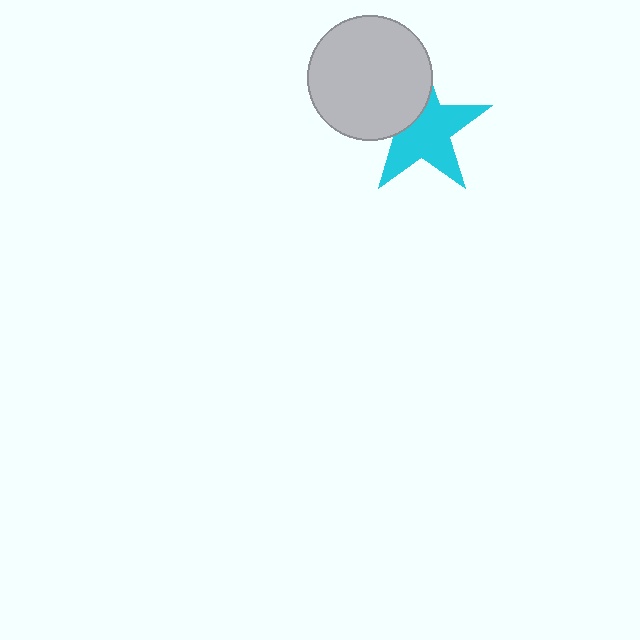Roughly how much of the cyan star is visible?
Most of it is visible (roughly 67%).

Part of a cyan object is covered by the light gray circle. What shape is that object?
It is a star.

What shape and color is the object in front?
The object in front is a light gray circle.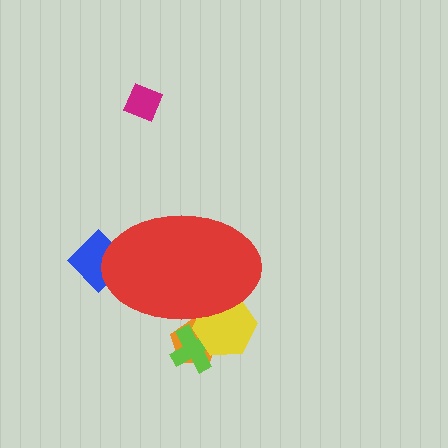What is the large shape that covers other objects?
A red ellipse.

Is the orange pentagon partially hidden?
Yes, the orange pentagon is partially hidden behind the red ellipse.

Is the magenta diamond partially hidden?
No, the magenta diamond is fully visible.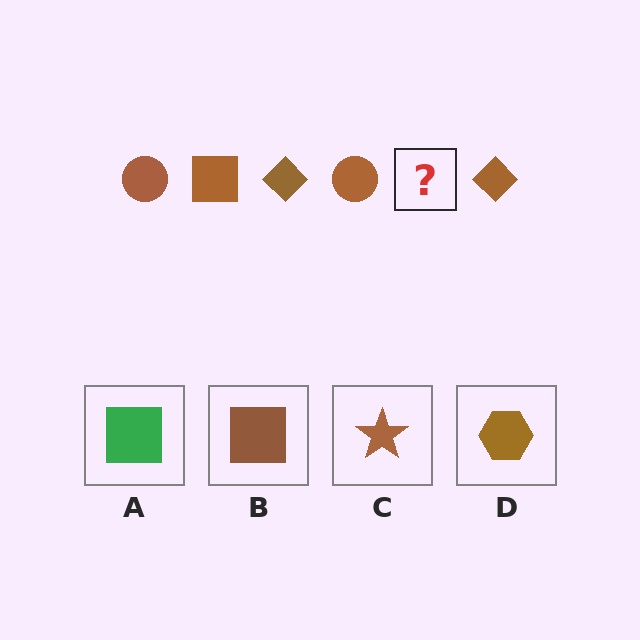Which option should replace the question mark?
Option B.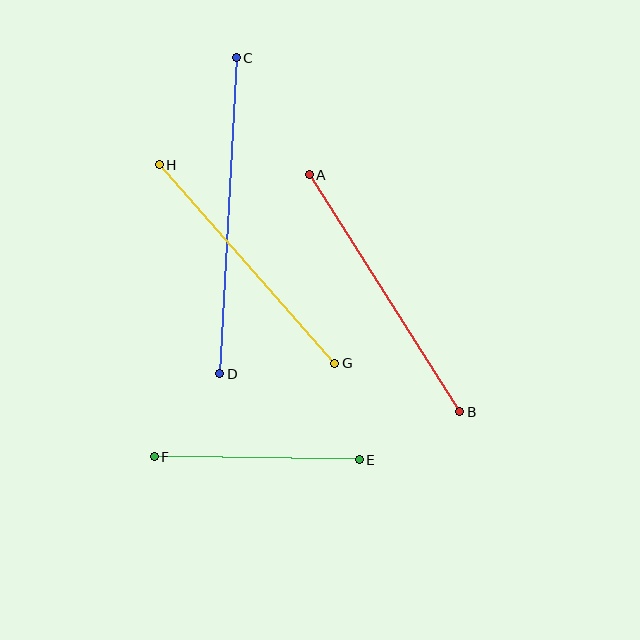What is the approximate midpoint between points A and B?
The midpoint is at approximately (385, 293) pixels.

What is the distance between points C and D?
The distance is approximately 317 pixels.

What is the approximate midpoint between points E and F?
The midpoint is at approximately (257, 458) pixels.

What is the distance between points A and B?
The distance is approximately 281 pixels.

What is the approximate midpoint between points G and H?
The midpoint is at approximately (247, 264) pixels.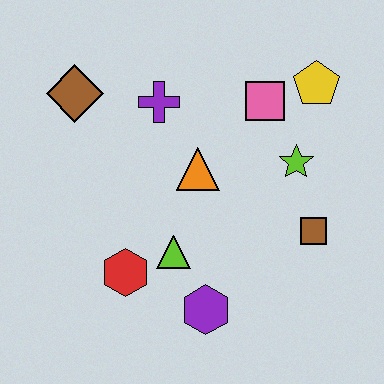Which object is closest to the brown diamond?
The purple cross is closest to the brown diamond.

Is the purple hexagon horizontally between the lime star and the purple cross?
Yes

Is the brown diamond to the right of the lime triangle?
No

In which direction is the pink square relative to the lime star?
The pink square is above the lime star.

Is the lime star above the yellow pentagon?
No